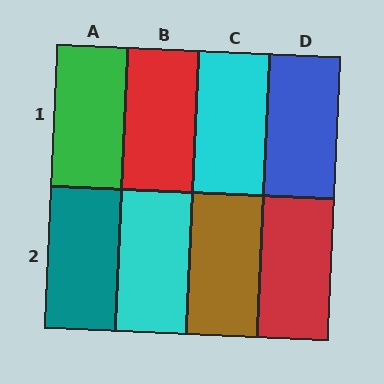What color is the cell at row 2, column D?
Red.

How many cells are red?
2 cells are red.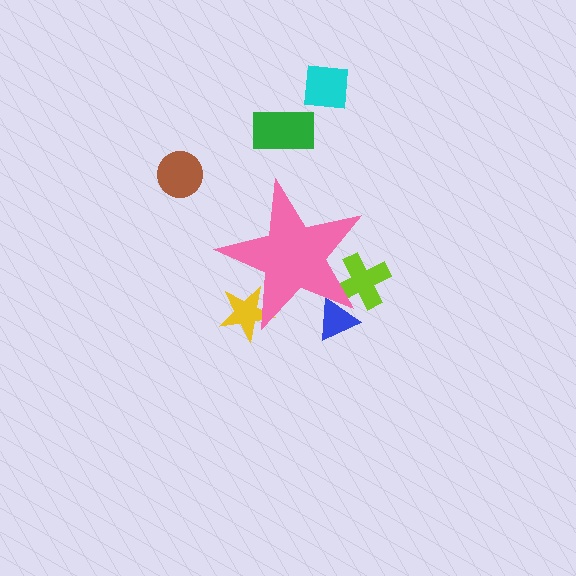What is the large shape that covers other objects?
A pink star.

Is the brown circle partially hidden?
No, the brown circle is fully visible.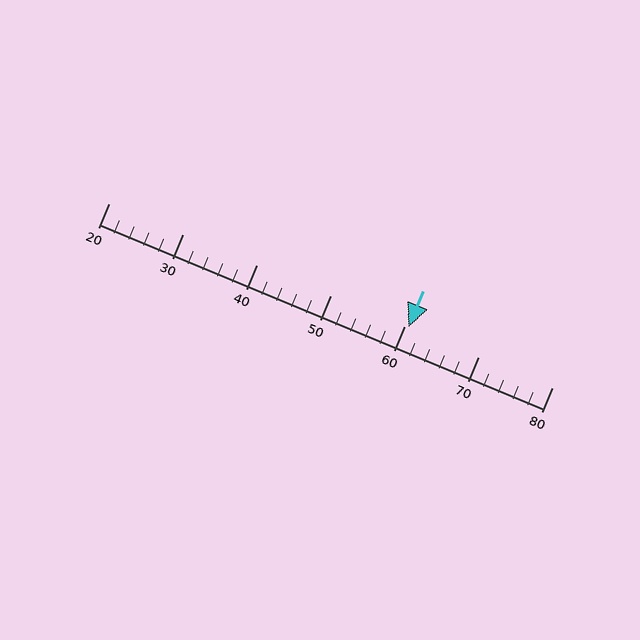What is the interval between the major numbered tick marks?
The major tick marks are spaced 10 units apart.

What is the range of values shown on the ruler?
The ruler shows values from 20 to 80.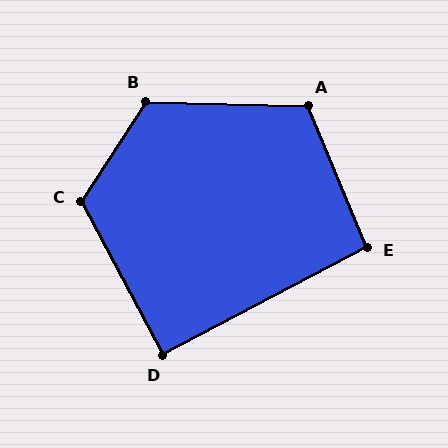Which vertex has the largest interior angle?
B, at approximately 122 degrees.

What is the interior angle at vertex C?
Approximately 119 degrees (obtuse).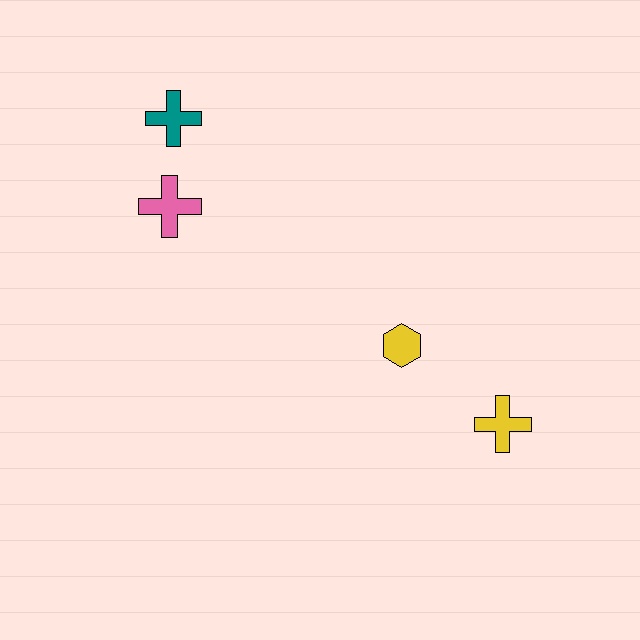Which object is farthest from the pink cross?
The yellow cross is farthest from the pink cross.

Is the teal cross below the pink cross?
No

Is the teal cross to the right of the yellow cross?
No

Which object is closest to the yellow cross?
The yellow hexagon is closest to the yellow cross.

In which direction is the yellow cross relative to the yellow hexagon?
The yellow cross is to the right of the yellow hexagon.